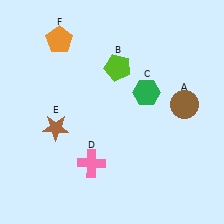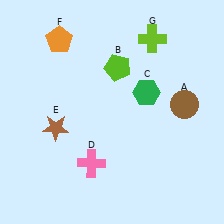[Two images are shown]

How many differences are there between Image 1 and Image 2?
There is 1 difference between the two images.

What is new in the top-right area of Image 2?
A lime cross (G) was added in the top-right area of Image 2.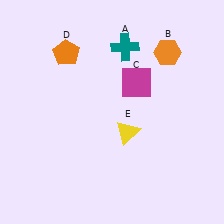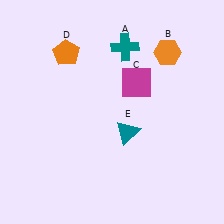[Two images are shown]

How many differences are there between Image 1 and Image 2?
There is 1 difference between the two images.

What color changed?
The triangle (E) changed from yellow in Image 1 to teal in Image 2.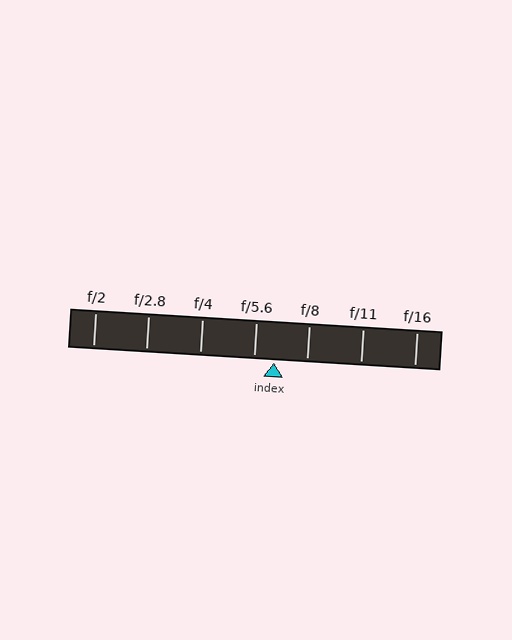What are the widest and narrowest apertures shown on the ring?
The widest aperture shown is f/2 and the narrowest is f/16.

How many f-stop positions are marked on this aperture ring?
There are 7 f-stop positions marked.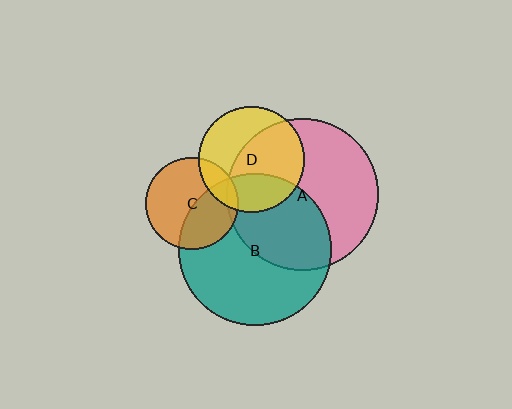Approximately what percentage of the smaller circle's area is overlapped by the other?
Approximately 40%.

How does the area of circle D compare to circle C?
Approximately 1.3 times.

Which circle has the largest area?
Circle B (teal).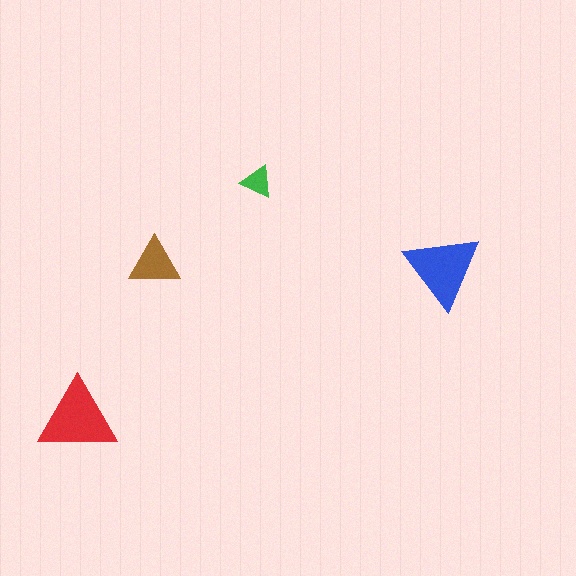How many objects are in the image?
There are 4 objects in the image.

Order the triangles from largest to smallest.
the red one, the blue one, the brown one, the green one.